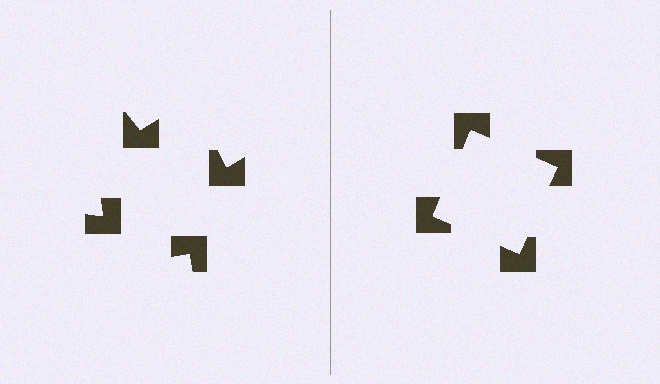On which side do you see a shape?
An illusory square appears on the right side. On the left side the wedge cuts are rotated, so no coherent shape forms.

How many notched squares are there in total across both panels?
8 — 4 on each side.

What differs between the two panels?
The notched squares are positioned identically on both sides; only the wedge orientations differ. On the right they align to a square; on the left they are misaligned.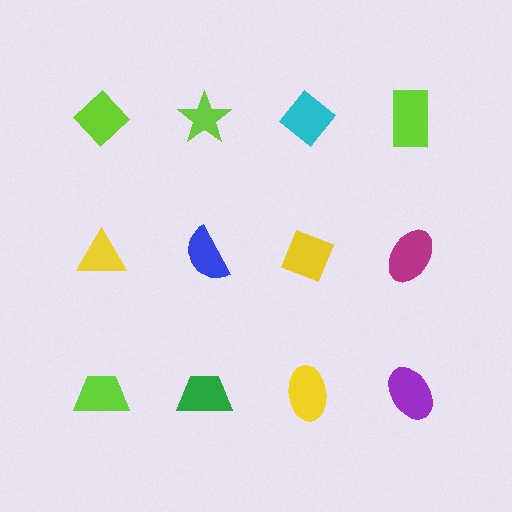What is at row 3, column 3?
A yellow ellipse.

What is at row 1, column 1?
A lime diamond.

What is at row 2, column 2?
A blue semicircle.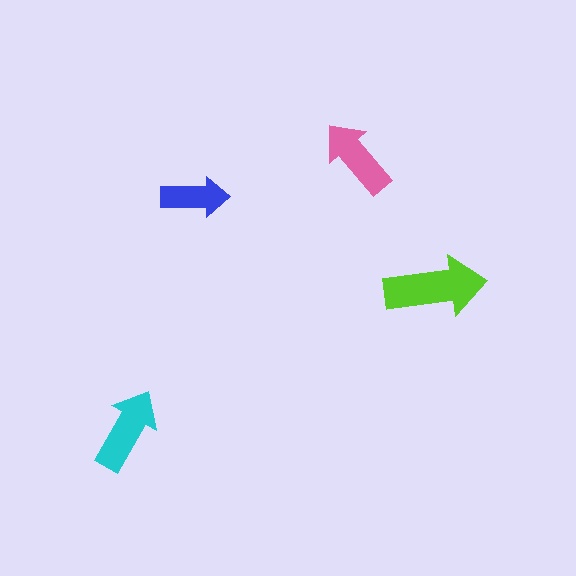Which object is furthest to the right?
The lime arrow is rightmost.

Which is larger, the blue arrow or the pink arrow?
The pink one.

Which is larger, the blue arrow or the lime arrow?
The lime one.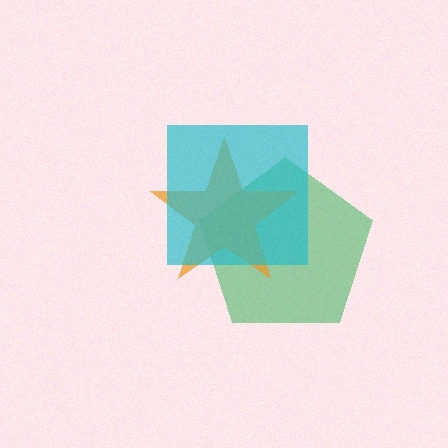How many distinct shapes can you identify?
There are 3 distinct shapes: a green pentagon, an orange star, a cyan square.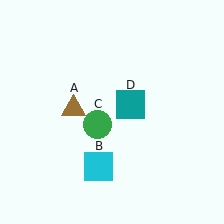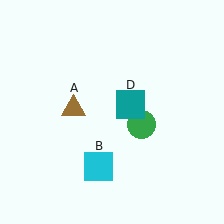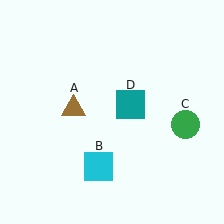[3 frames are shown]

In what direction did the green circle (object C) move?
The green circle (object C) moved right.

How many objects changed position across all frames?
1 object changed position: green circle (object C).